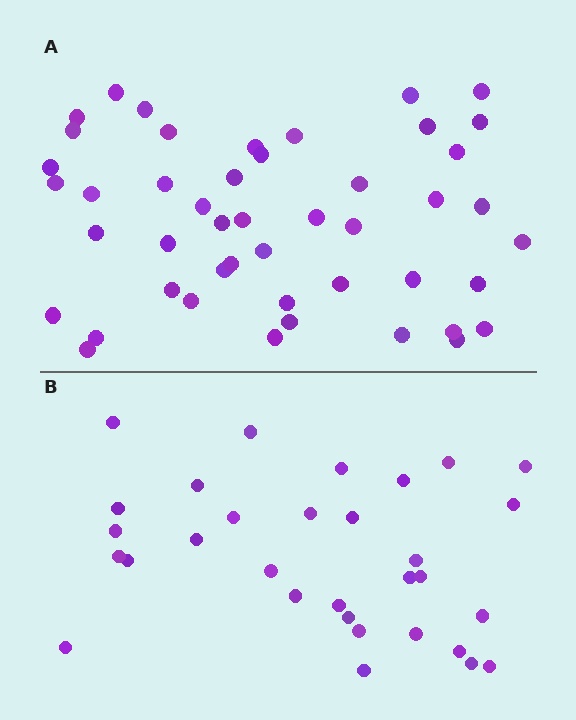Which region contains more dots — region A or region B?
Region A (the top region) has more dots.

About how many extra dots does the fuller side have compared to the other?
Region A has approximately 15 more dots than region B.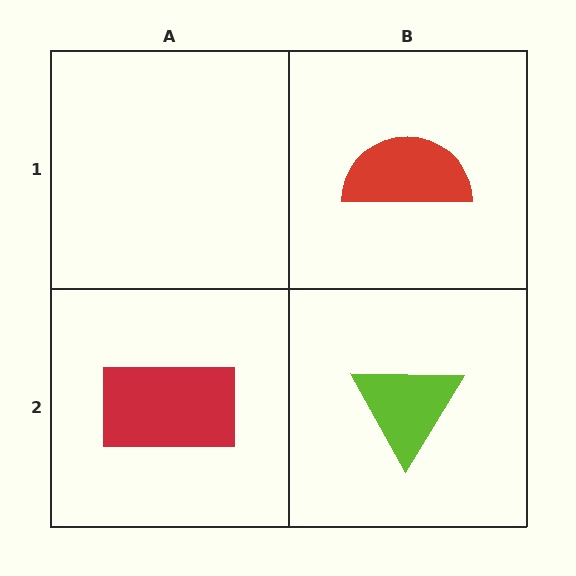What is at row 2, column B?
A lime triangle.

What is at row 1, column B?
A red semicircle.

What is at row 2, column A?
A red rectangle.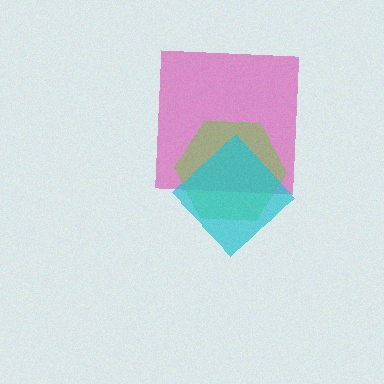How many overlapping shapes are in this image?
There are 3 overlapping shapes in the image.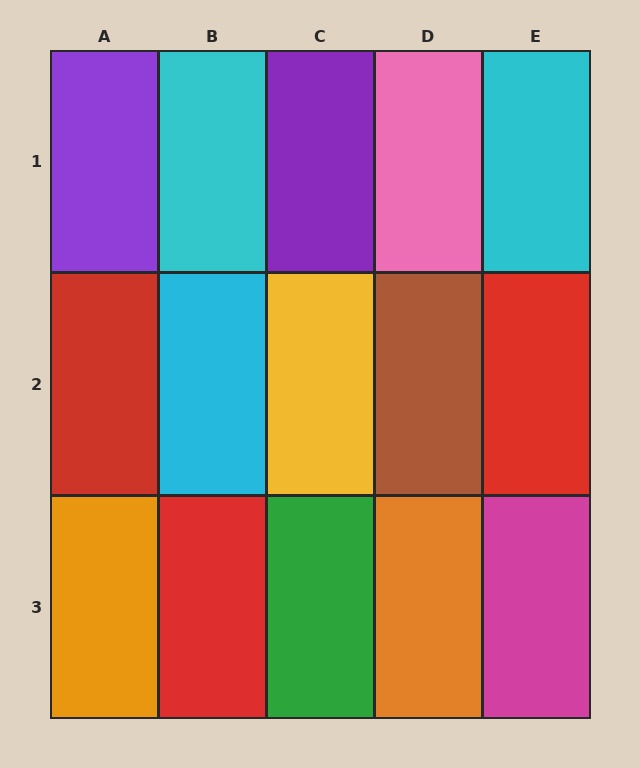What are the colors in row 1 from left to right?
Purple, cyan, purple, pink, cyan.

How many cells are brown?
1 cell is brown.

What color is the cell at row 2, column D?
Brown.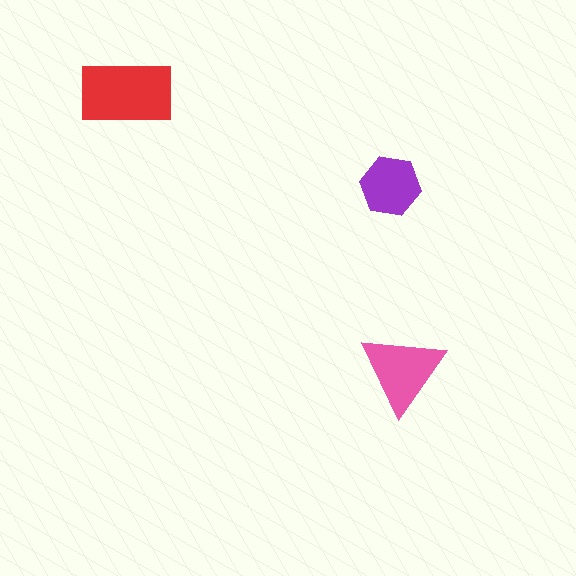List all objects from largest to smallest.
The red rectangle, the pink triangle, the purple hexagon.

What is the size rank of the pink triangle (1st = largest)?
2nd.